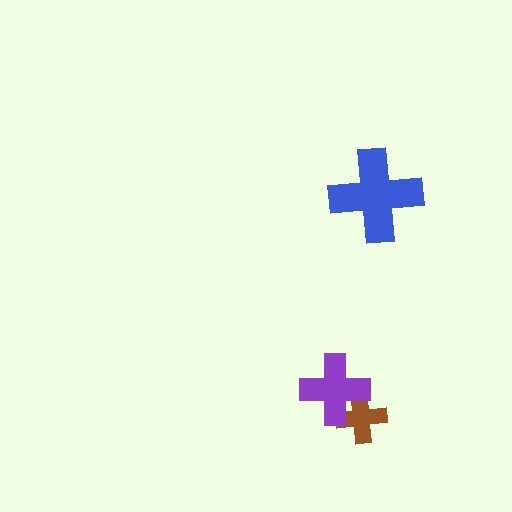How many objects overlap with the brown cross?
1 object overlaps with the brown cross.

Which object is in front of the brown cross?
The purple cross is in front of the brown cross.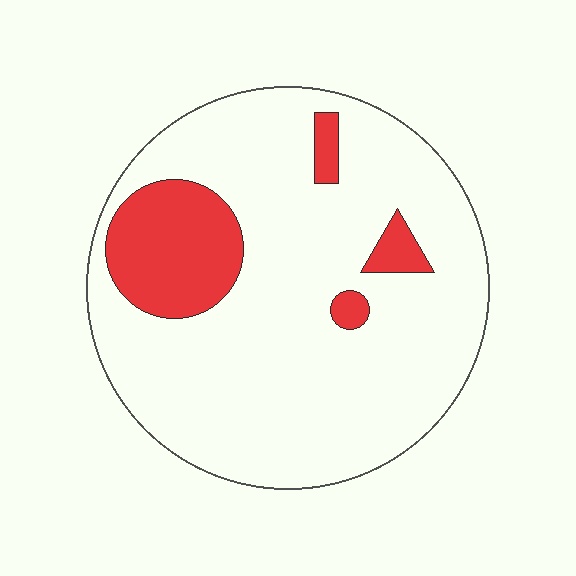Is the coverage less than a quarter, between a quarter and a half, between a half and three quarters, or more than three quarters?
Less than a quarter.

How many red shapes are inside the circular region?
4.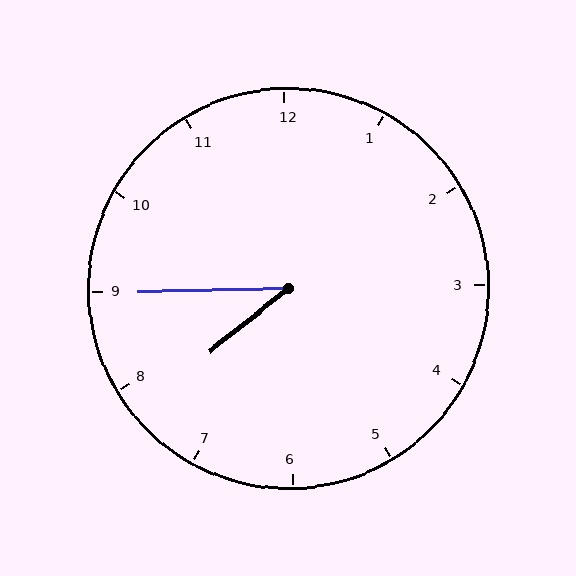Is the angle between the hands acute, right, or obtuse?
It is acute.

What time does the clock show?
7:45.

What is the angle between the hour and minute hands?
Approximately 38 degrees.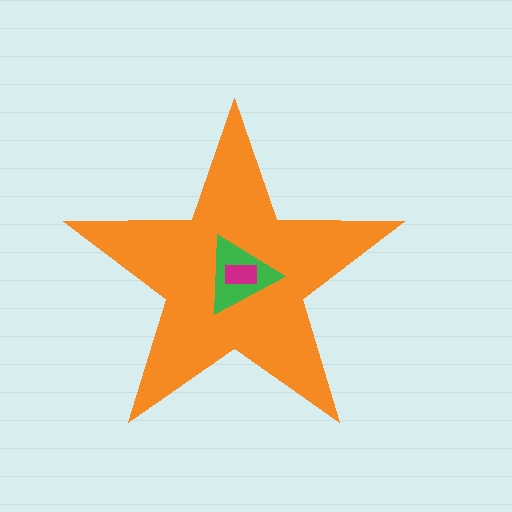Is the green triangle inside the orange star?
Yes.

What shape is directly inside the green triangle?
The magenta rectangle.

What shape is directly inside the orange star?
The green triangle.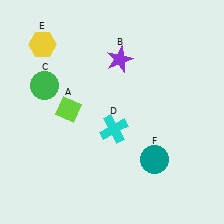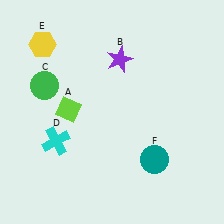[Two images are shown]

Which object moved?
The cyan cross (D) moved left.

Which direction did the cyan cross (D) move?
The cyan cross (D) moved left.